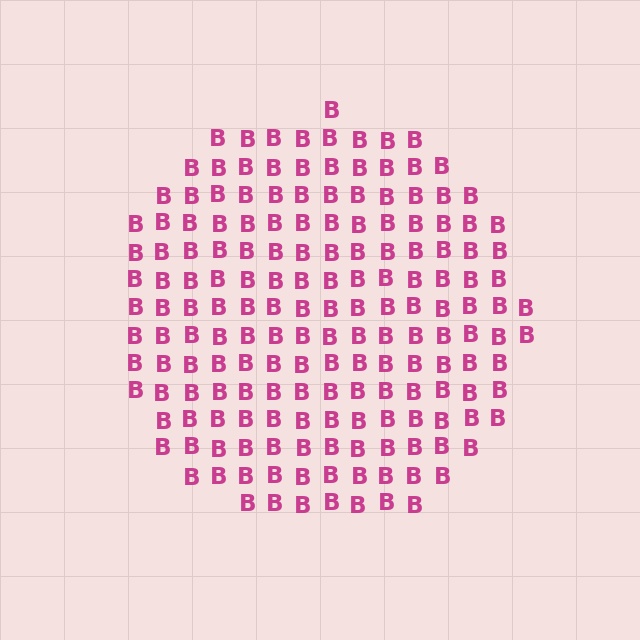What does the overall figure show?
The overall figure shows a circle.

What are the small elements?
The small elements are letter B's.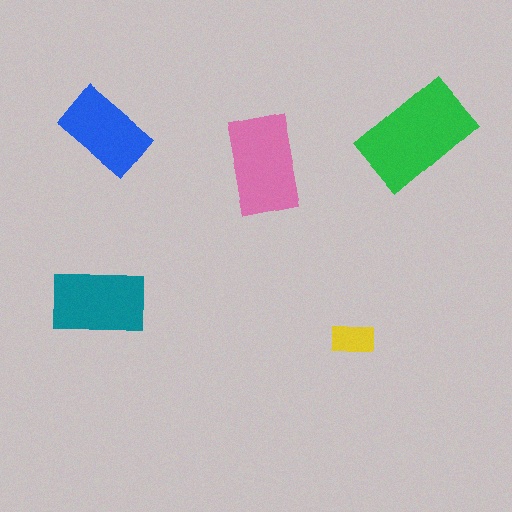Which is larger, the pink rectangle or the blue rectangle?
The pink one.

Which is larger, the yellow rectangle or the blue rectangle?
The blue one.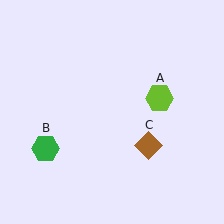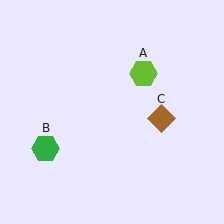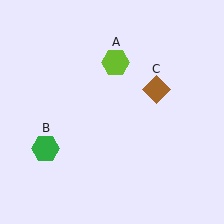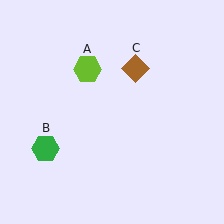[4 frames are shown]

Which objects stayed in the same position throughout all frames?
Green hexagon (object B) remained stationary.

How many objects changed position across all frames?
2 objects changed position: lime hexagon (object A), brown diamond (object C).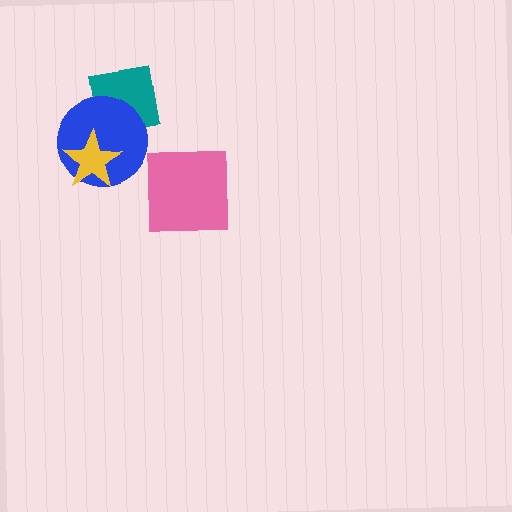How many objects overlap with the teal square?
1 object overlaps with the teal square.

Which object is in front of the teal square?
The blue circle is in front of the teal square.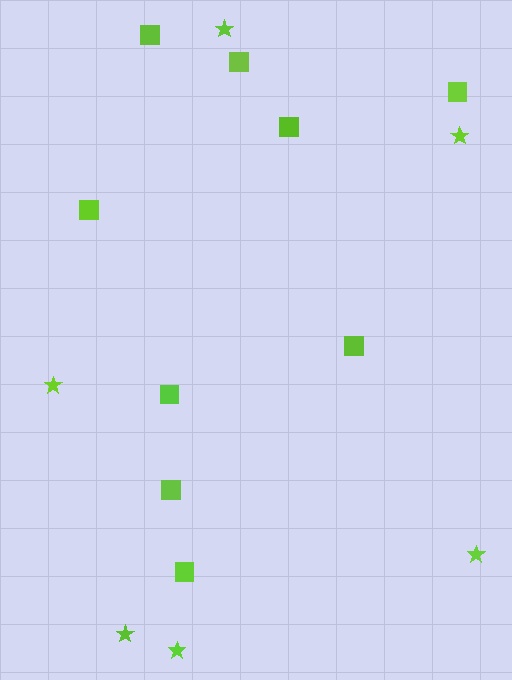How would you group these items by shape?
There are 2 groups: one group of stars (6) and one group of squares (9).